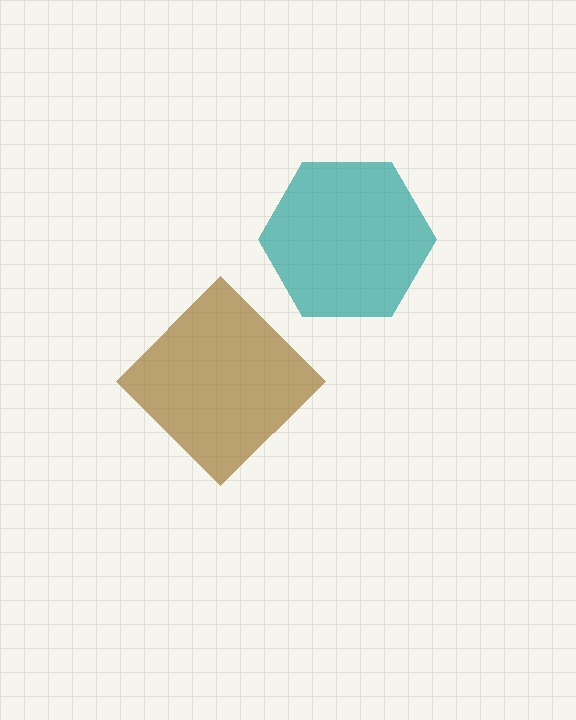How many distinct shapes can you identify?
There are 2 distinct shapes: a brown diamond, a teal hexagon.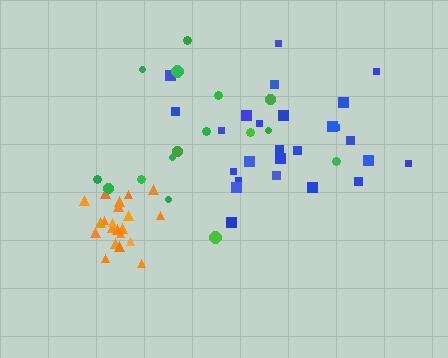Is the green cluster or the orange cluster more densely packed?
Orange.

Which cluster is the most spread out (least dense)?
Green.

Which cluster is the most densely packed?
Orange.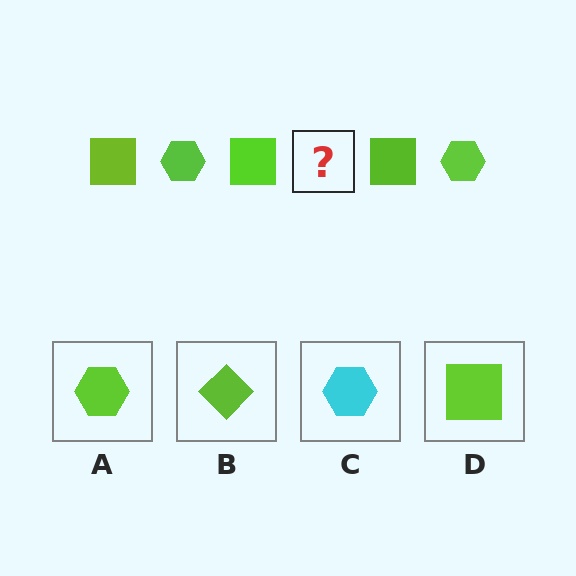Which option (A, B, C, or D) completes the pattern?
A.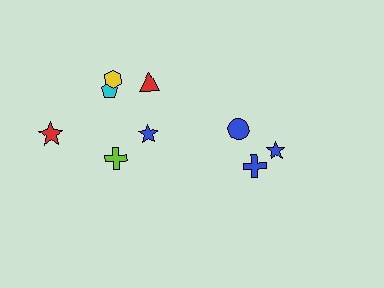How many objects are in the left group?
There are 6 objects.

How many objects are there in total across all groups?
There are 9 objects.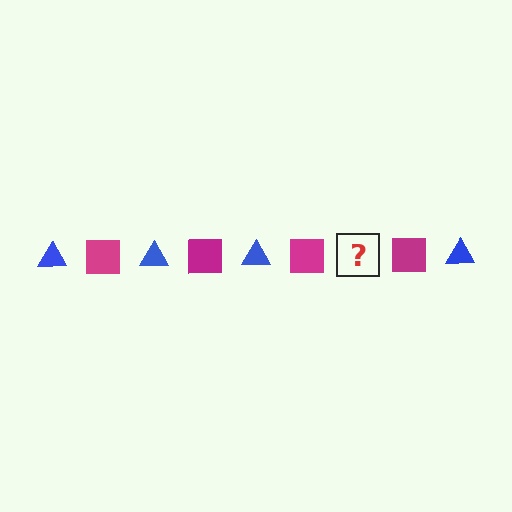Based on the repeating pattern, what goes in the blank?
The blank should be a blue triangle.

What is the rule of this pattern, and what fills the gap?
The rule is that the pattern alternates between blue triangle and magenta square. The gap should be filled with a blue triangle.